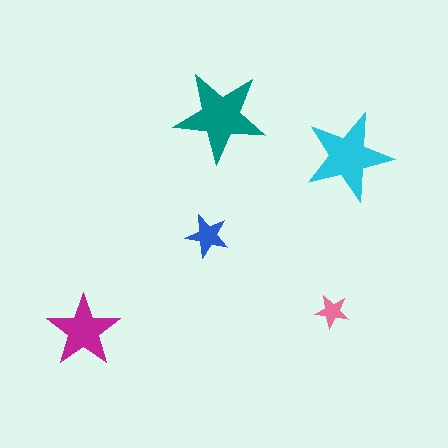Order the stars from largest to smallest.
the teal one, the cyan one, the magenta one, the blue one, the pink one.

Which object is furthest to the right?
The cyan star is rightmost.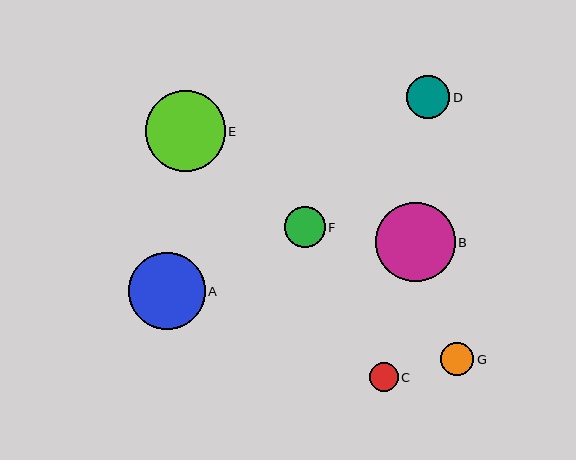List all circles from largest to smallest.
From largest to smallest: E, B, A, D, F, G, C.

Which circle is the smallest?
Circle C is the smallest with a size of approximately 29 pixels.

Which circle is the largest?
Circle E is the largest with a size of approximately 80 pixels.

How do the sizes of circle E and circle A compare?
Circle E and circle A are approximately the same size.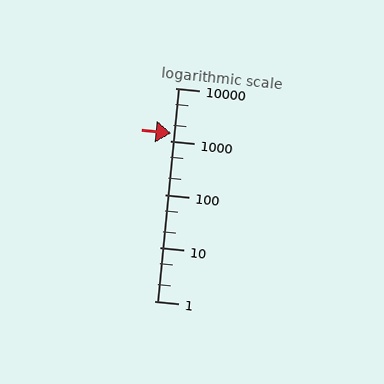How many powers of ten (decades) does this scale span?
The scale spans 4 decades, from 1 to 10000.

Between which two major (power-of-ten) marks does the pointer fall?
The pointer is between 1000 and 10000.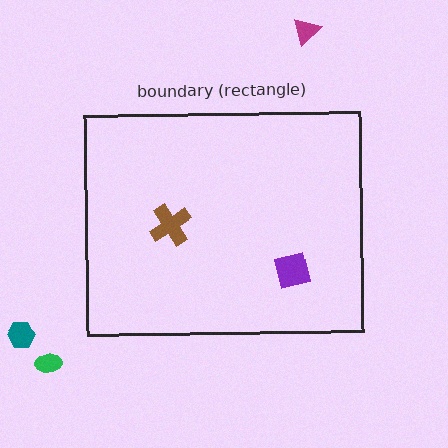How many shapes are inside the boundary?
2 inside, 3 outside.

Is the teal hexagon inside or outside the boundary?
Outside.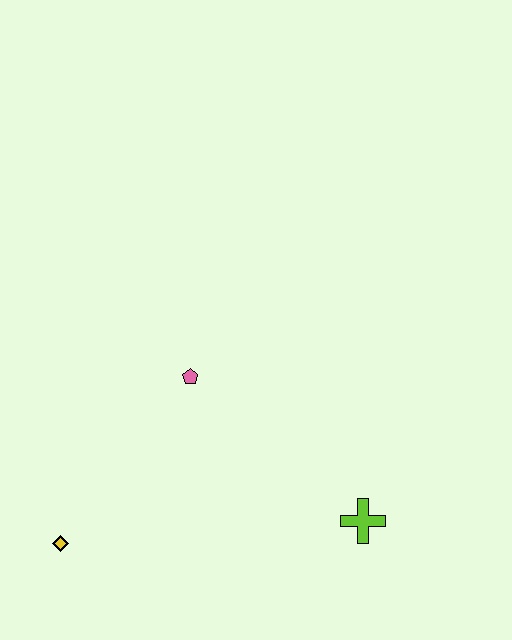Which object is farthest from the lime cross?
The yellow diamond is farthest from the lime cross.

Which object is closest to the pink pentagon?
The yellow diamond is closest to the pink pentagon.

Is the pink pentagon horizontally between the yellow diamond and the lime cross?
Yes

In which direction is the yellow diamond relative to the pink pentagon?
The yellow diamond is below the pink pentagon.